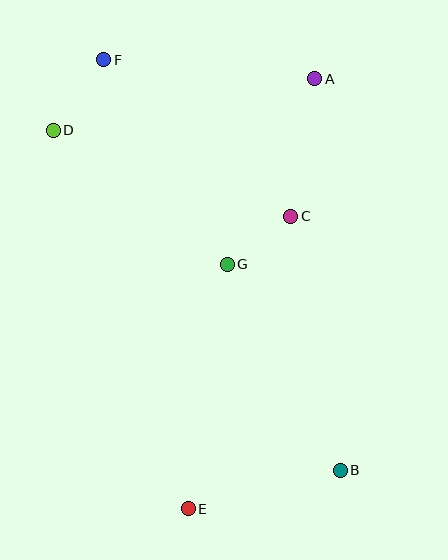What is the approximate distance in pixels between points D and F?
The distance between D and F is approximately 87 pixels.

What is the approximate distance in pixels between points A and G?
The distance between A and G is approximately 205 pixels.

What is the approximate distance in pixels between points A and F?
The distance between A and F is approximately 212 pixels.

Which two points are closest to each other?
Points C and G are closest to each other.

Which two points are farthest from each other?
Points B and F are farthest from each other.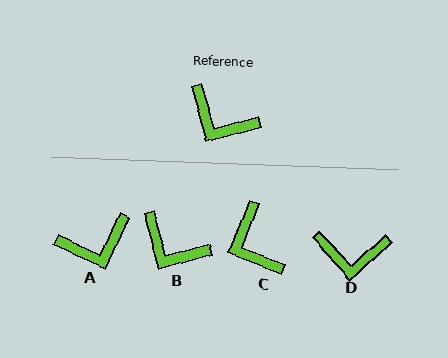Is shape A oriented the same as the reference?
No, it is off by about 50 degrees.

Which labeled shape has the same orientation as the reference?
B.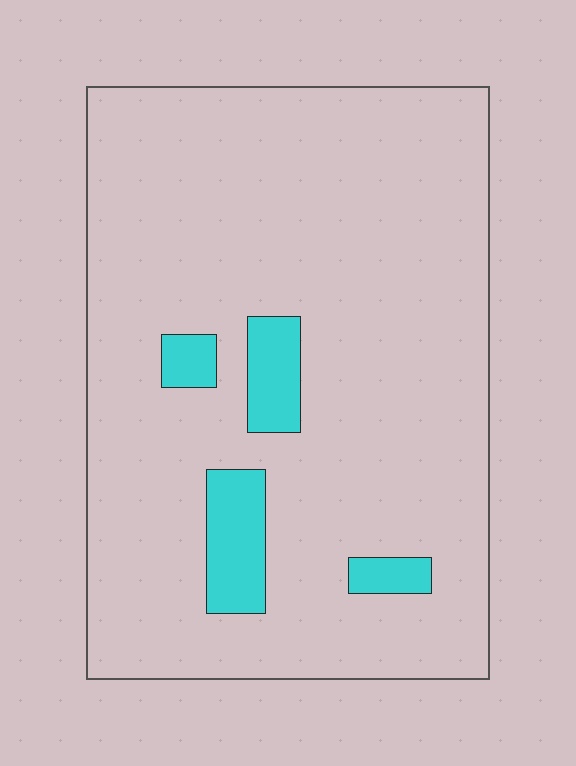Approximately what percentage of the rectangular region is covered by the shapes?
Approximately 10%.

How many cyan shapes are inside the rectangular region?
4.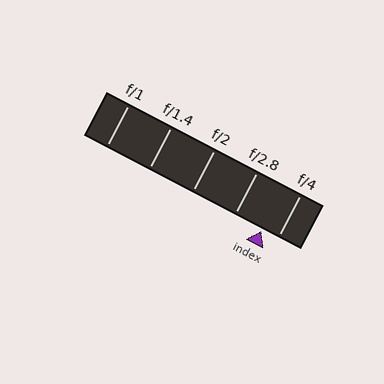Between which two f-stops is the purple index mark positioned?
The index mark is between f/2.8 and f/4.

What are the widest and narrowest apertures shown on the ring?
The widest aperture shown is f/1 and the narrowest is f/4.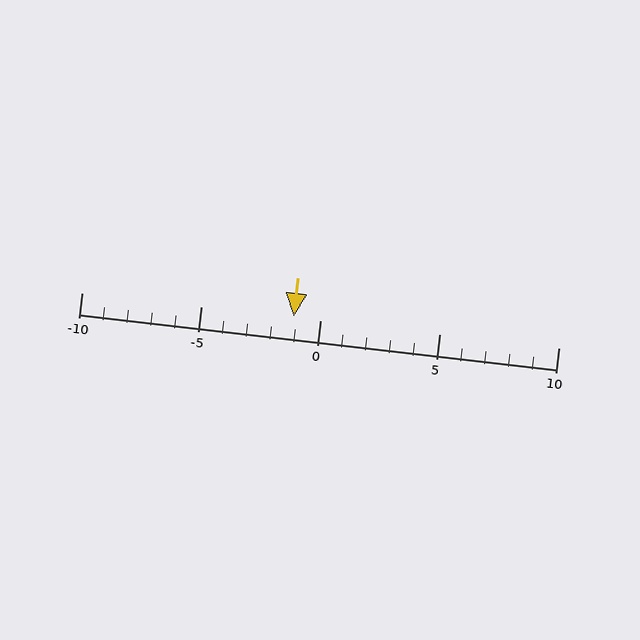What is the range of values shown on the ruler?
The ruler shows values from -10 to 10.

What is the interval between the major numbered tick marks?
The major tick marks are spaced 5 units apart.